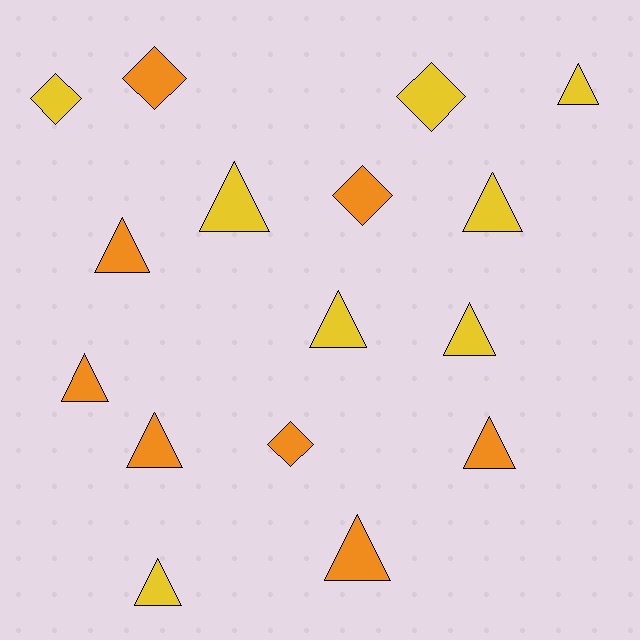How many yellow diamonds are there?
There are 2 yellow diamonds.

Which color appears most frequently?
Yellow, with 8 objects.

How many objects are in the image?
There are 16 objects.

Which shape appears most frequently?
Triangle, with 11 objects.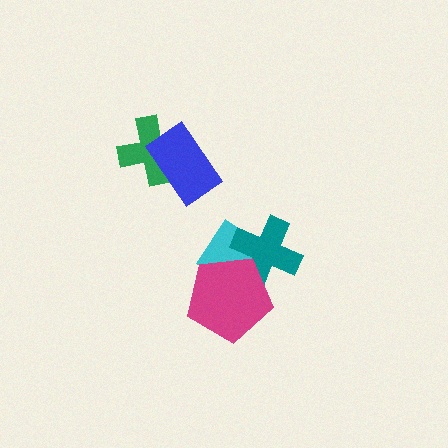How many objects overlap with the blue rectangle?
1 object overlaps with the blue rectangle.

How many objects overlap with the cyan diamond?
2 objects overlap with the cyan diamond.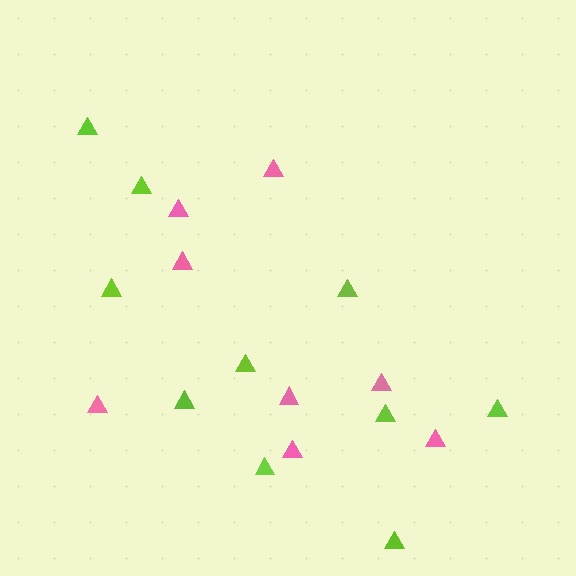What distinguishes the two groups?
There are 2 groups: one group of pink triangles (8) and one group of lime triangles (10).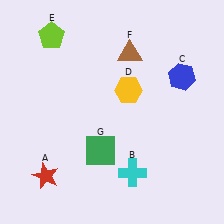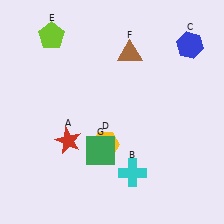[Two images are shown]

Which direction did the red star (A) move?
The red star (A) moved up.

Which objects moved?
The objects that moved are: the red star (A), the blue hexagon (C), the yellow hexagon (D).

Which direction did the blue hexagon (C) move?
The blue hexagon (C) moved up.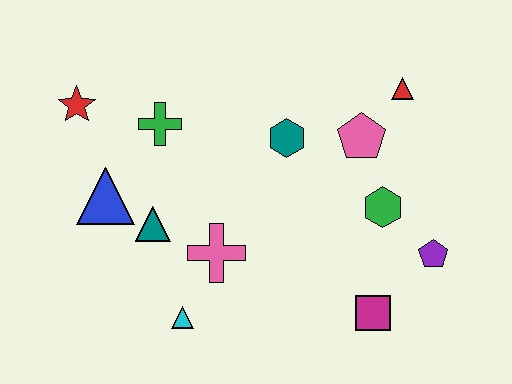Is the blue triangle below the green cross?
Yes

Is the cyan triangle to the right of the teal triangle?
Yes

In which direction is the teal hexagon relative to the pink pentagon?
The teal hexagon is to the left of the pink pentagon.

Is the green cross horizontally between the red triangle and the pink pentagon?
No